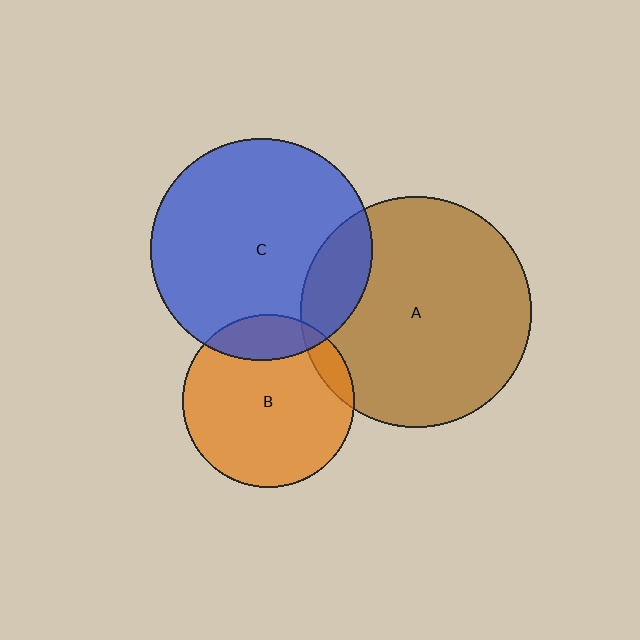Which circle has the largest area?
Circle A (brown).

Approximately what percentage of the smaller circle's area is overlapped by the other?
Approximately 15%.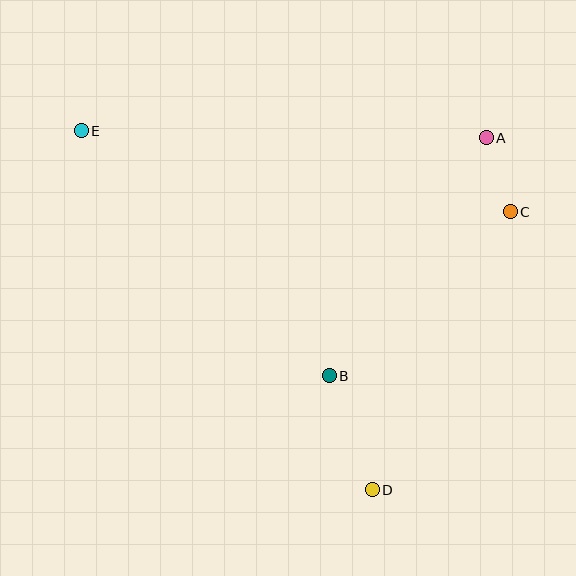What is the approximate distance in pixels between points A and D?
The distance between A and D is approximately 370 pixels.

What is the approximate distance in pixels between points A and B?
The distance between A and B is approximately 285 pixels.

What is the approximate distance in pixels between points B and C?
The distance between B and C is approximately 244 pixels.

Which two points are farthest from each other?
Points D and E are farthest from each other.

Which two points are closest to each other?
Points A and C are closest to each other.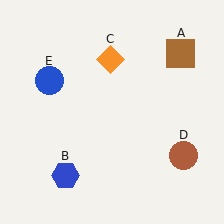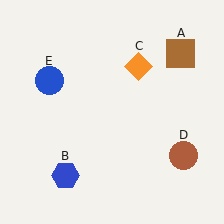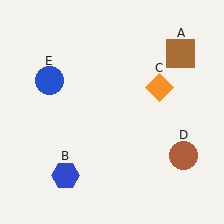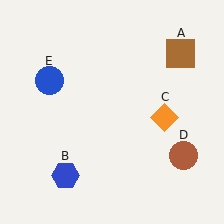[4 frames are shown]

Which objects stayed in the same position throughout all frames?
Brown square (object A) and blue hexagon (object B) and brown circle (object D) and blue circle (object E) remained stationary.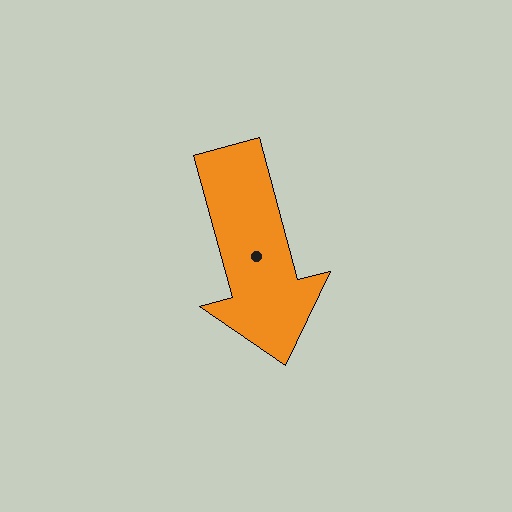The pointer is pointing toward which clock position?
Roughly 5 o'clock.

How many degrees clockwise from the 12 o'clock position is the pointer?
Approximately 165 degrees.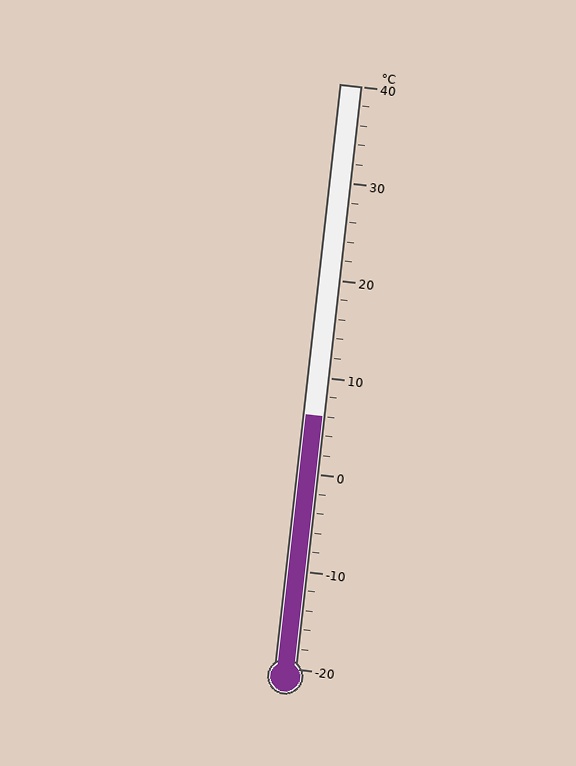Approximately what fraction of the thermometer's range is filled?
The thermometer is filled to approximately 45% of its range.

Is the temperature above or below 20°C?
The temperature is below 20°C.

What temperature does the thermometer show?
The thermometer shows approximately 6°C.